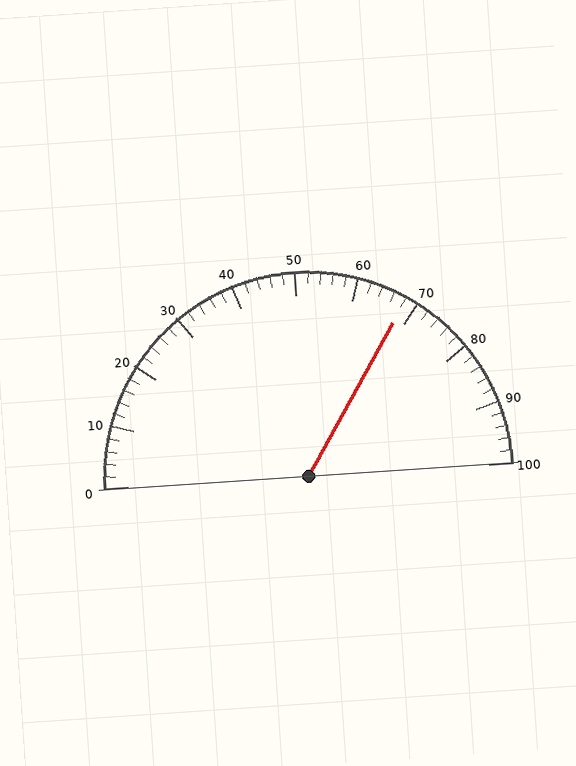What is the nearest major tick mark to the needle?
The nearest major tick mark is 70.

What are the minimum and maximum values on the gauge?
The gauge ranges from 0 to 100.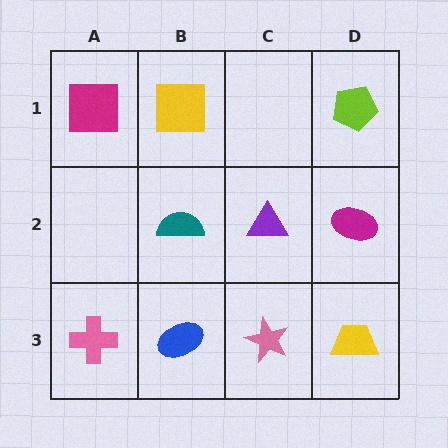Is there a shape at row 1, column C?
No, that cell is empty.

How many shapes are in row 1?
3 shapes.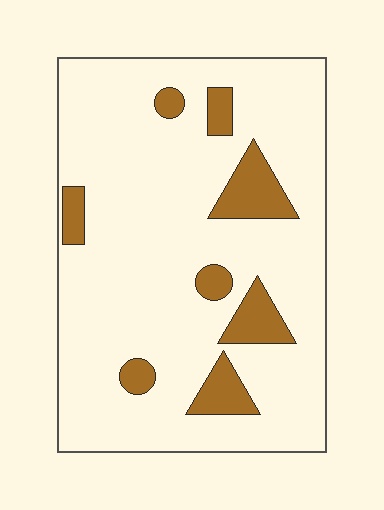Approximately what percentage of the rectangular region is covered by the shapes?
Approximately 15%.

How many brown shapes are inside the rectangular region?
8.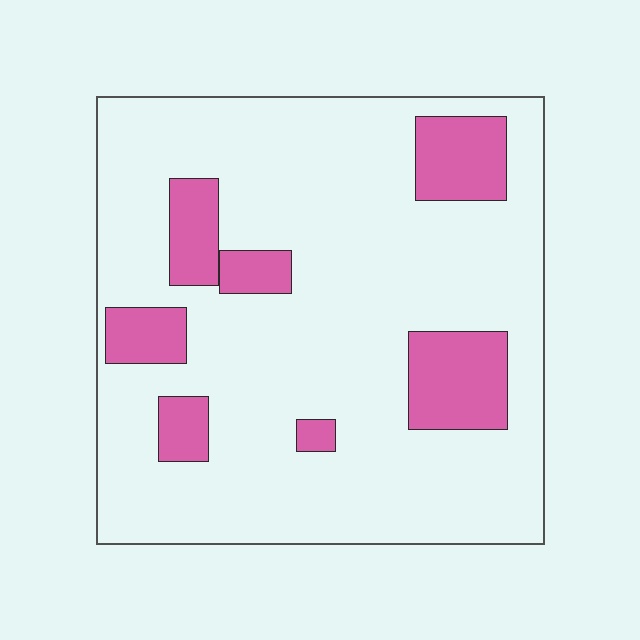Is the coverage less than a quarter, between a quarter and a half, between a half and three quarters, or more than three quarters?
Less than a quarter.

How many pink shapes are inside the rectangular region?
7.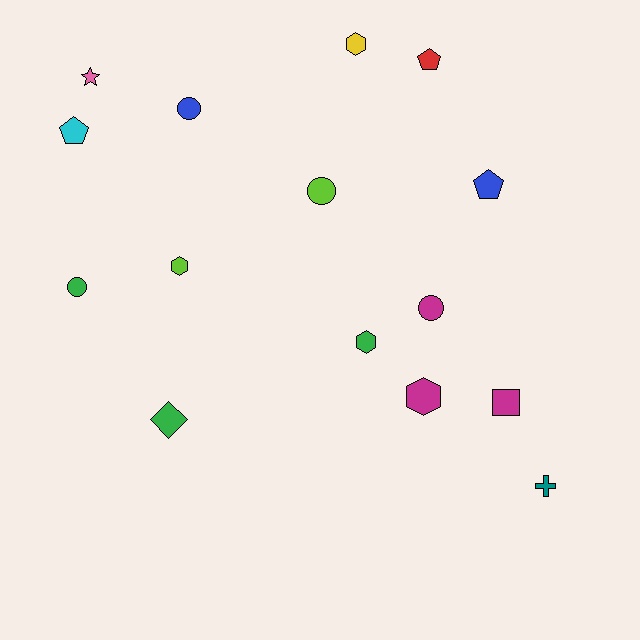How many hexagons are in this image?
There are 4 hexagons.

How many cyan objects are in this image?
There is 1 cyan object.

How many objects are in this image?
There are 15 objects.